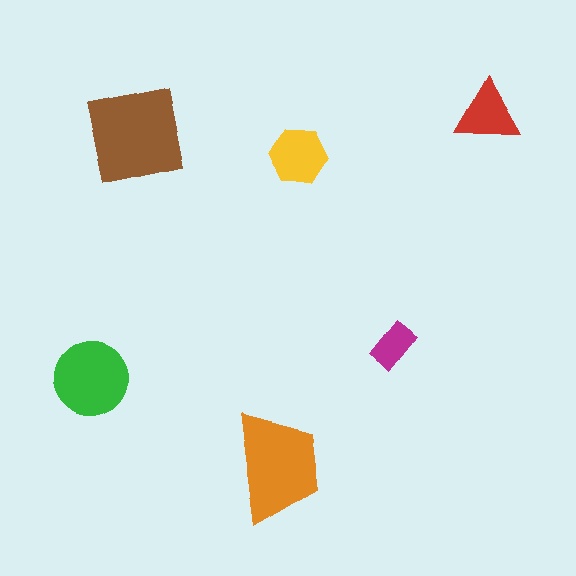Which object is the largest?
The brown square.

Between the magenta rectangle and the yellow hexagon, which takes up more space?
The yellow hexagon.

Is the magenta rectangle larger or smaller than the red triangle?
Smaller.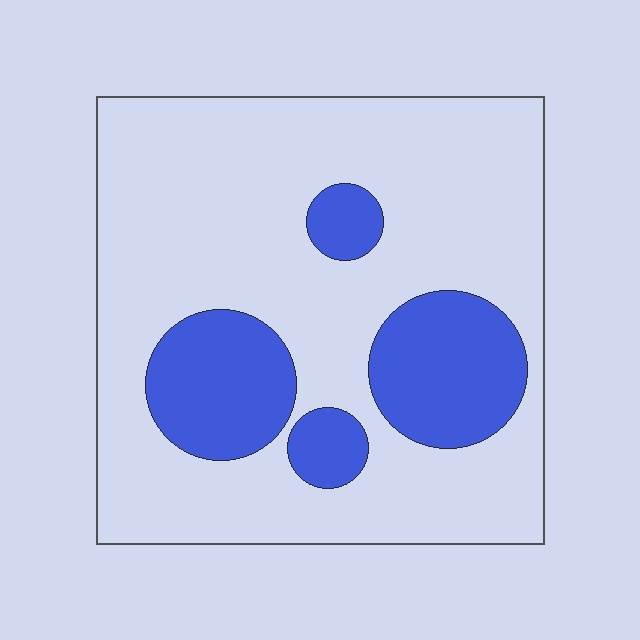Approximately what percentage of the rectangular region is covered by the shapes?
Approximately 25%.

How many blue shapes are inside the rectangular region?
4.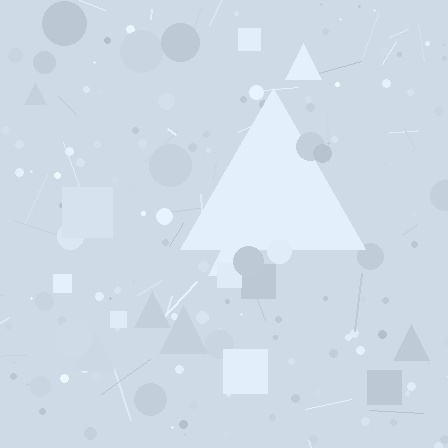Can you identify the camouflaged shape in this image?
The camouflaged shape is a triangle.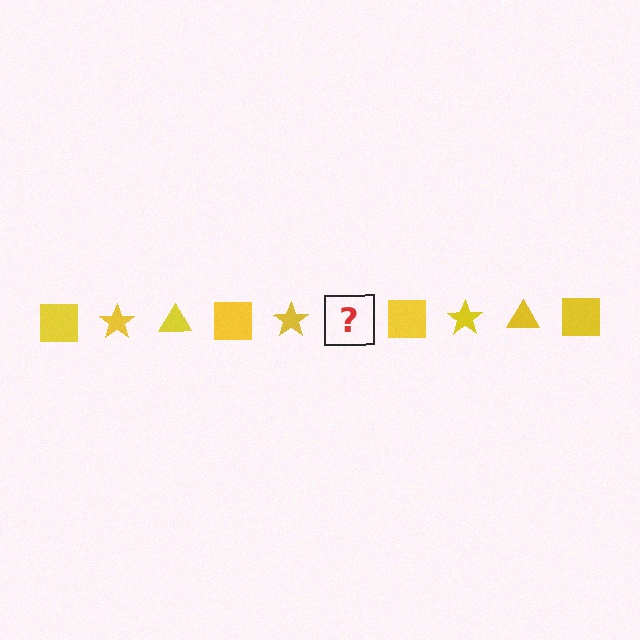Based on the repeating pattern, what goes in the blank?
The blank should be a yellow triangle.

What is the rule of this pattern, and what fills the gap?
The rule is that the pattern cycles through square, star, triangle shapes in yellow. The gap should be filled with a yellow triangle.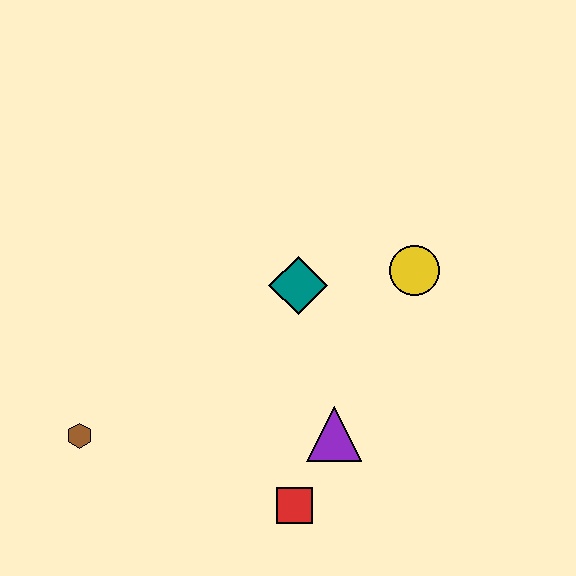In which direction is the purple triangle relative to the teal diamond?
The purple triangle is below the teal diamond.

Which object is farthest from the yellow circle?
The brown hexagon is farthest from the yellow circle.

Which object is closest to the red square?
The purple triangle is closest to the red square.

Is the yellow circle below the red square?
No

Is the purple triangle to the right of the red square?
Yes